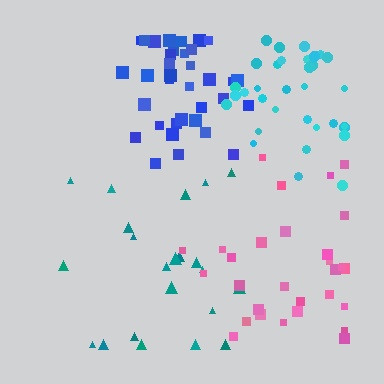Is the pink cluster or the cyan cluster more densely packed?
Cyan.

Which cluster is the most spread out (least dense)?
Teal.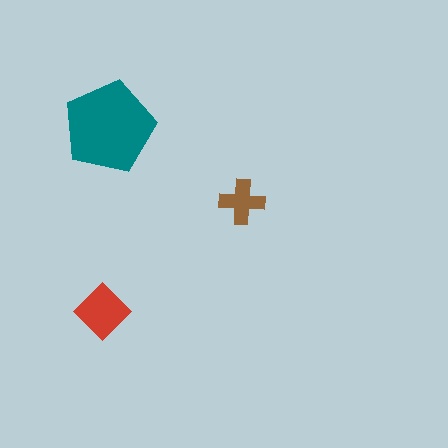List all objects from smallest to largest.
The brown cross, the red diamond, the teal pentagon.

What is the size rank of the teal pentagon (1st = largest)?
1st.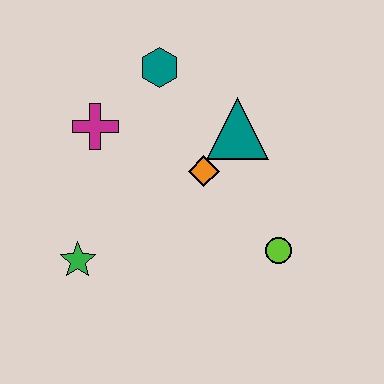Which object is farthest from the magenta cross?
The lime circle is farthest from the magenta cross.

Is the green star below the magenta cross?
Yes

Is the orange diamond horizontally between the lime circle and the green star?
Yes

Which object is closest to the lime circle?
The orange diamond is closest to the lime circle.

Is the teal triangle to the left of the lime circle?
Yes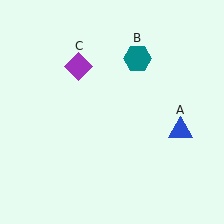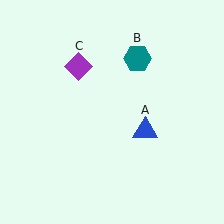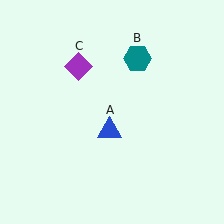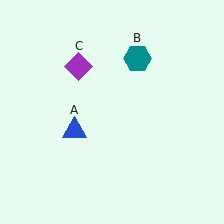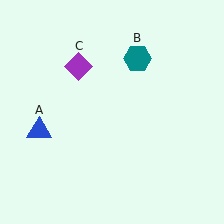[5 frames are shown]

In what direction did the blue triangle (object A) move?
The blue triangle (object A) moved left.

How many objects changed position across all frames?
1 object changed position: blue triangle (object A).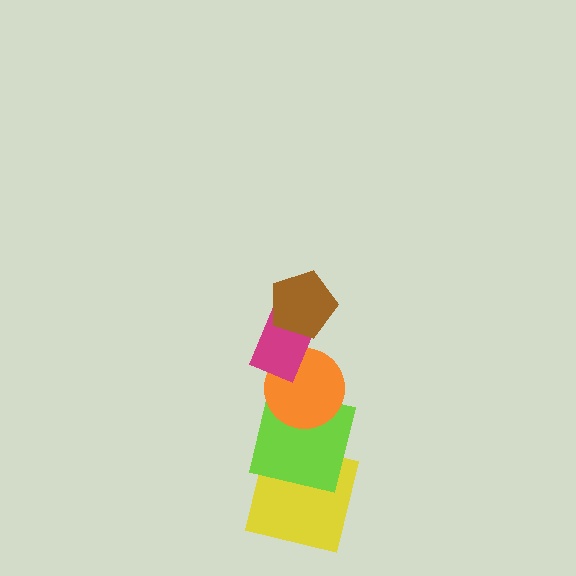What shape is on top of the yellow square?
The lime square is on top of the yellow square.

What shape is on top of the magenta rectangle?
The brown pentagon is on top of the magenta rectangle.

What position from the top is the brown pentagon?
The brown pentagon is 1st from the top.